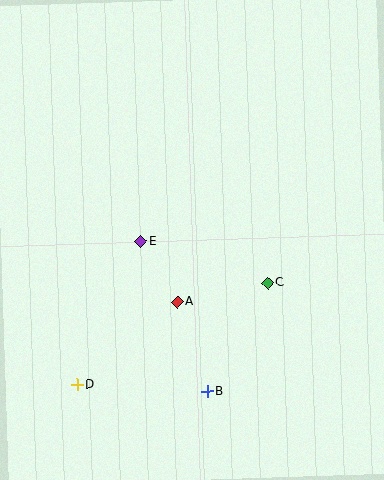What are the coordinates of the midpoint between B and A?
The midpoint between B and A is at (192, 347).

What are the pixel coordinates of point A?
Point A is at (177, 302).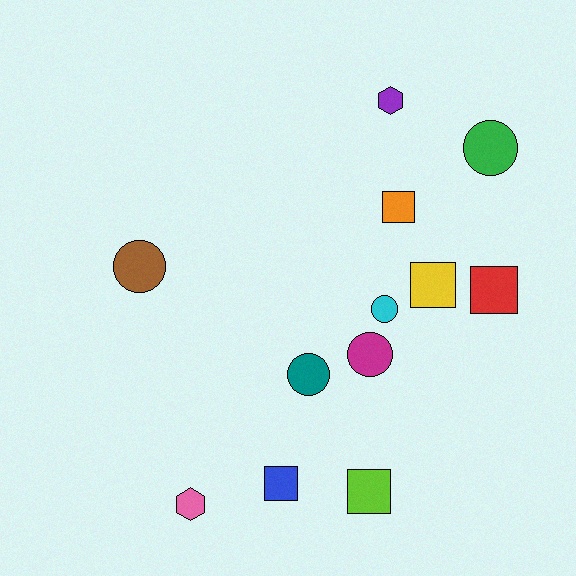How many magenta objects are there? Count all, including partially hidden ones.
There is 1 magenta object.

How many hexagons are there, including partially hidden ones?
There are 2 hexagons.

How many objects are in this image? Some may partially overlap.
There are 12 objects.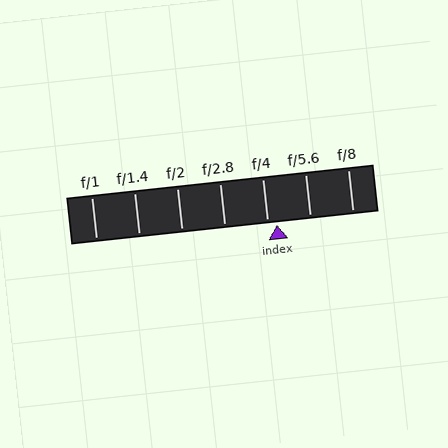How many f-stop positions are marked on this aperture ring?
There are 7 f-stop positions marked.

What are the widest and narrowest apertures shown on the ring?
The widest aperture shown is f/1 and the narrowest is f/8.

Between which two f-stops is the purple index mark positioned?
The index mark is between f/4 and f/5.6.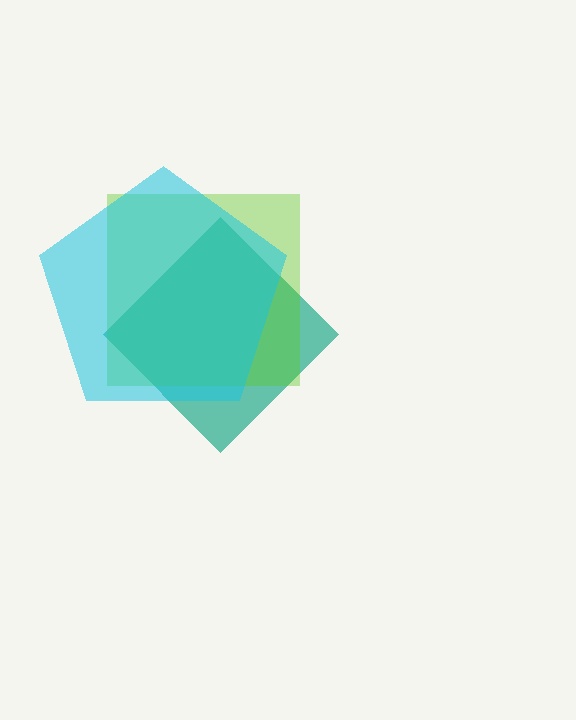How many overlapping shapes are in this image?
There are 3 overlapping shapes in the image.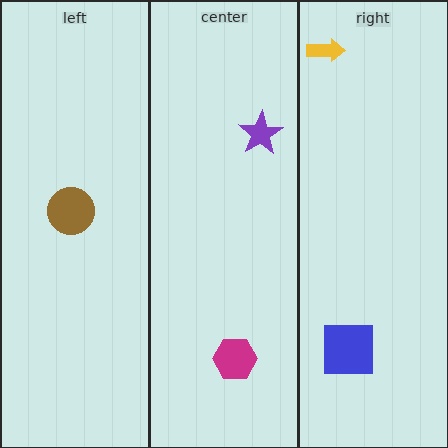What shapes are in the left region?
The brown circle.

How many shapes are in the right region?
2.